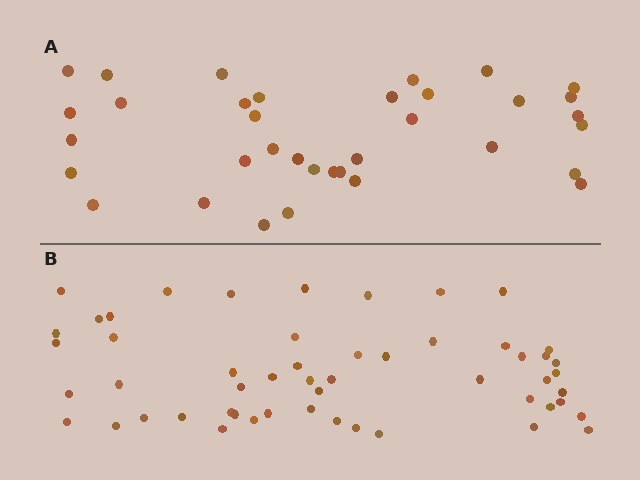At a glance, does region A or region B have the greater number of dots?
Region B (the bottom region) has more dots.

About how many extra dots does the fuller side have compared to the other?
Region B has approximately 20 more dots than region A.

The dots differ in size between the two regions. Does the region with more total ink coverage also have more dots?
No. Region A has more total ink coverage because its dots are larger, but region B actually contains more individual dots. Total area can be misleading — the number of items is what matters here.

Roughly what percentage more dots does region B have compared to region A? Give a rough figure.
About 50% more.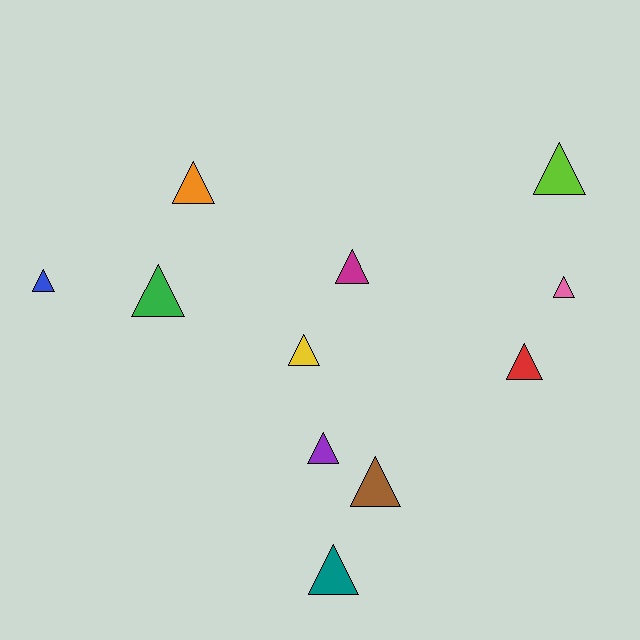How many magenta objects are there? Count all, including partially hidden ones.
There is 1 magenta object.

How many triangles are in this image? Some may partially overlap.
There are 11 triangles.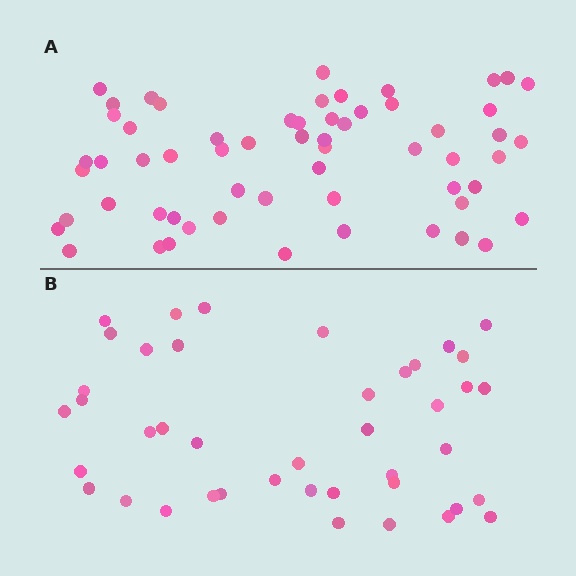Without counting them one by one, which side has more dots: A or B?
Region A (the top region) has more dots.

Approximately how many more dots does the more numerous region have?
Region A has approximately 20 more dots than region B.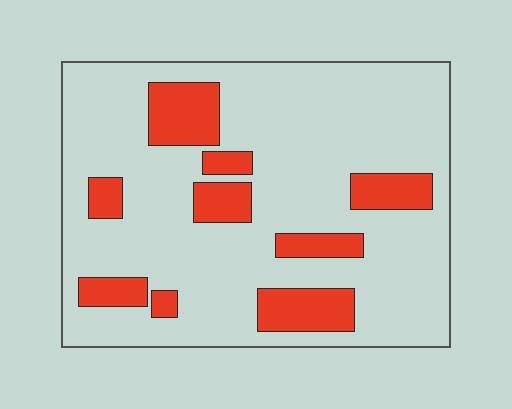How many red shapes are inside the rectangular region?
9.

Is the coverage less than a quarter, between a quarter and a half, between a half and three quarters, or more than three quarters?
Less than a quarter.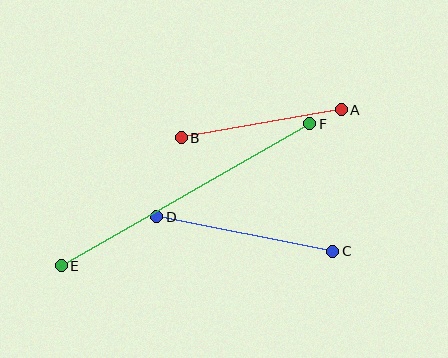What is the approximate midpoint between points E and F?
The midpoint is at approximately (186, 195) pixels.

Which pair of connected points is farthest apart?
Points E and F are farthest apart.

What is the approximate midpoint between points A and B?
The midpoint is at approximately (261, 124) pixels.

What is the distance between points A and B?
The distance is approximately 162 pixels.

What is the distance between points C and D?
The distance is approximately 179 pixels.